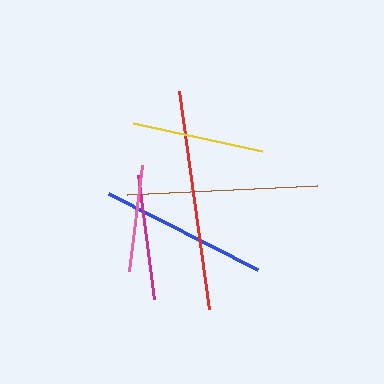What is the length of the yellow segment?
The yellow segment is approximately 131 pixels long.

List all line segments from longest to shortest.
From longest to shortest: red, brown, blue, yellow, magenta, pink.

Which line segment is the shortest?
The pink line is the shortest at approximately 107 pixels.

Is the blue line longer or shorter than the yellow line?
The blue line is longer than the yellow line.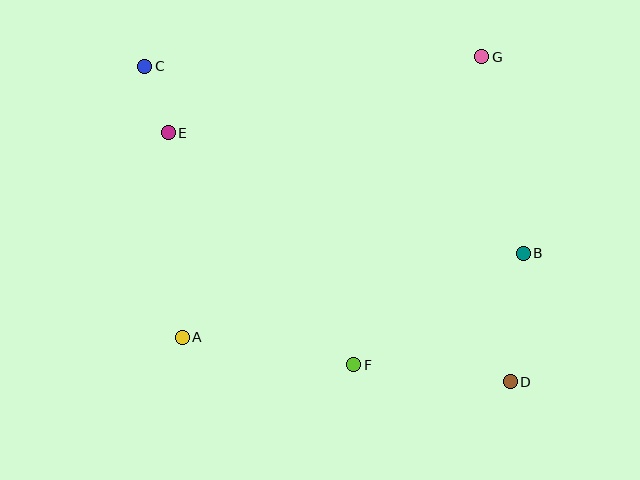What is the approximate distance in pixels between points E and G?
The distance between E and G is approximately 322 pixels.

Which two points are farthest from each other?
Points C and D are farthest from each other.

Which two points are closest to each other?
Points C and E are closest to each other.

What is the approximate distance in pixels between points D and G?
The distance between D and G is approximately 326 pixels.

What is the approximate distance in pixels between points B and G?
The distance between B and G is approximately 201 pixels.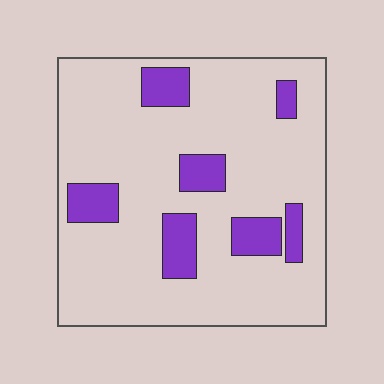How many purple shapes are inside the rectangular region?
7.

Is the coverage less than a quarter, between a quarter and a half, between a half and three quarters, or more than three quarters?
Less than a quarter.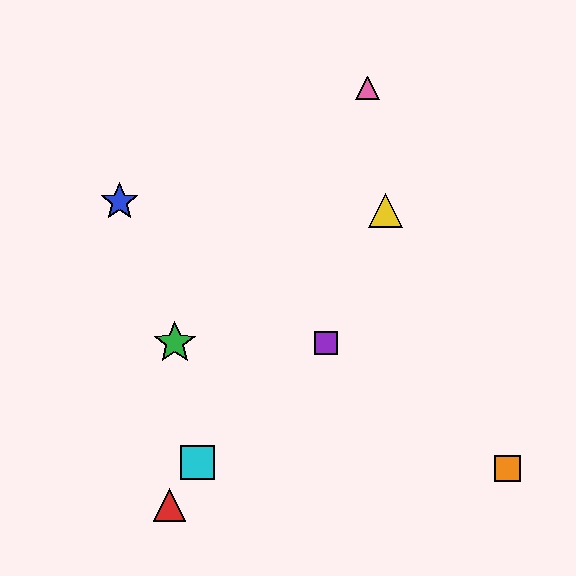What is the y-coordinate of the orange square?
The orange square is at y≈468.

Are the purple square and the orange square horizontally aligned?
No, the purple square is at y≈343 and the orange square is at y≈468.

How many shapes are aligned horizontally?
2 shapes (the green star, the purple square) are aligned horizontally.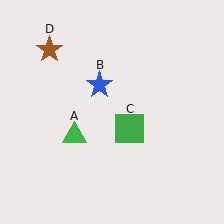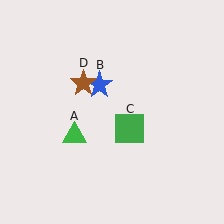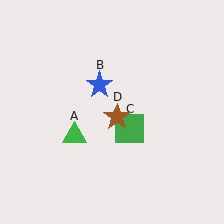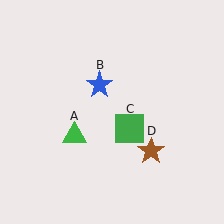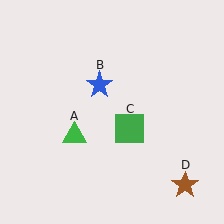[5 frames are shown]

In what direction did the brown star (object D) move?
The brown star (object D) moved down and to the right.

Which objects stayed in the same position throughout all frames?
Green triangle (object A) and blue star (object B) and green square (object C) remained stationary.